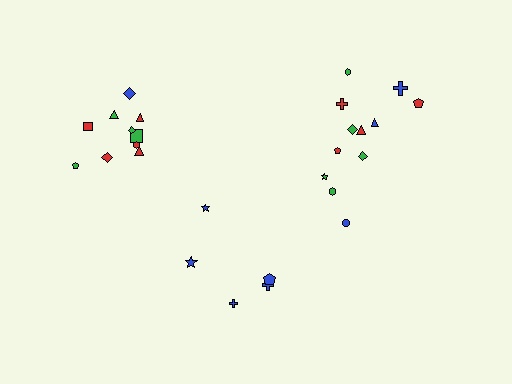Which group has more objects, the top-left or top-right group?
The top-right group.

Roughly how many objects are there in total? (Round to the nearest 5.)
Roughly 25 objects in total.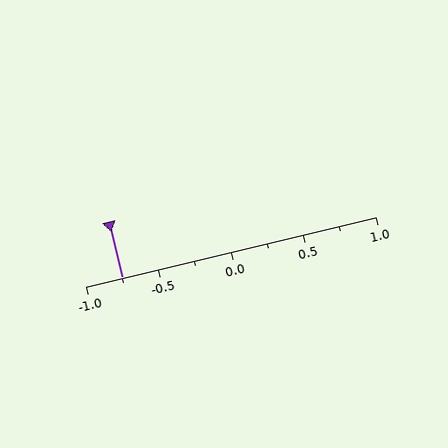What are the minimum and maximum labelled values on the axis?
The axis runs from -1.0 to 1.0.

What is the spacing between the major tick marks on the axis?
The major ticks are spaced 0.5 apart.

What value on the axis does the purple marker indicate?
The marker indicates approximately -0.75.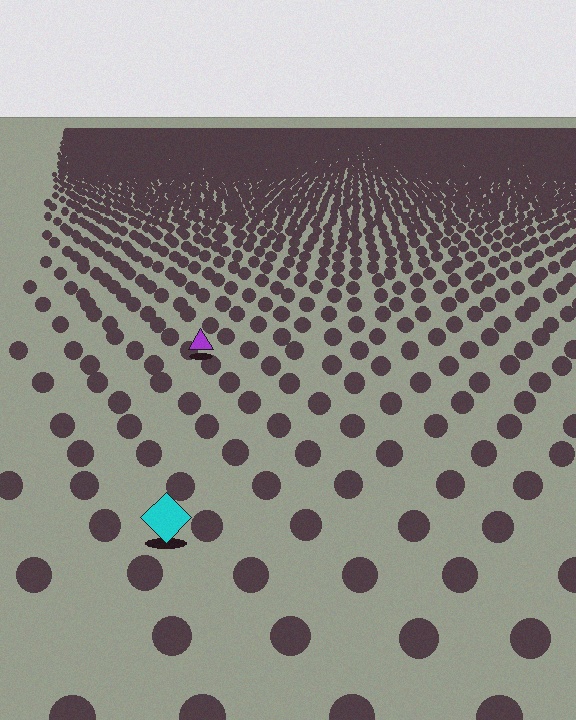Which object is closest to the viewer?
The cyan diamond is closest. The texture marks near it are larger and more spread out.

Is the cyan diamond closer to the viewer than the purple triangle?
Yes. The cyan diamond is closer — you can tell from the texture gradient: the ground texture is coarser near it.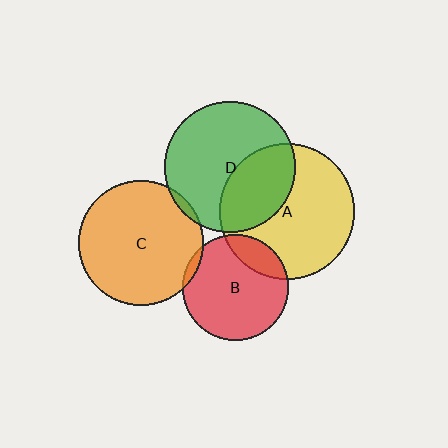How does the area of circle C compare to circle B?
Approximately 1.4 times.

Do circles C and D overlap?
Yes.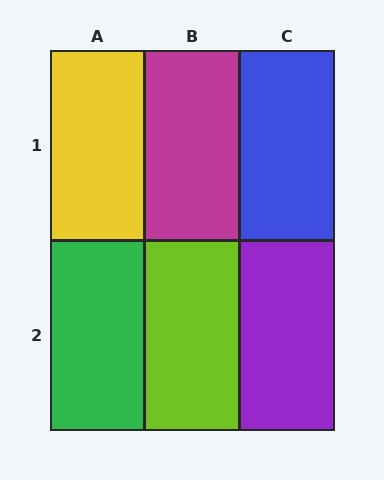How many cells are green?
1 cell is green.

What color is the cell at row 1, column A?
Yellow.